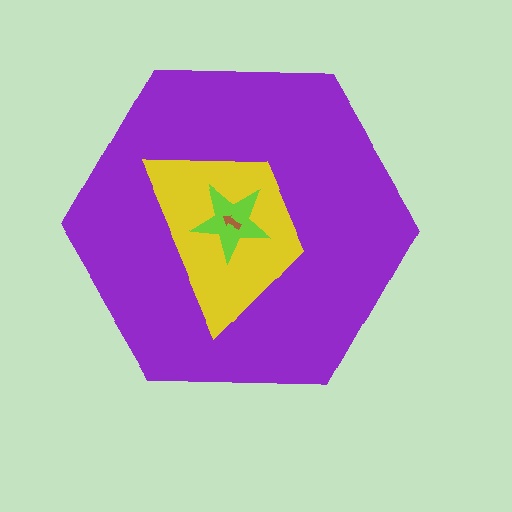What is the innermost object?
The brown arrow.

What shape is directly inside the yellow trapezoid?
The lime star.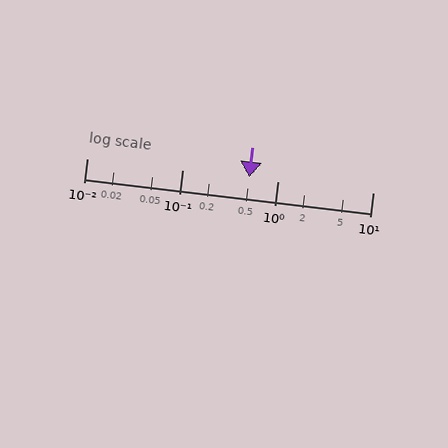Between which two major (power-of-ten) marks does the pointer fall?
The pointer is between 0.1 and 1.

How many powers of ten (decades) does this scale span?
The scale spans 3 decades, from 0.01 to 10.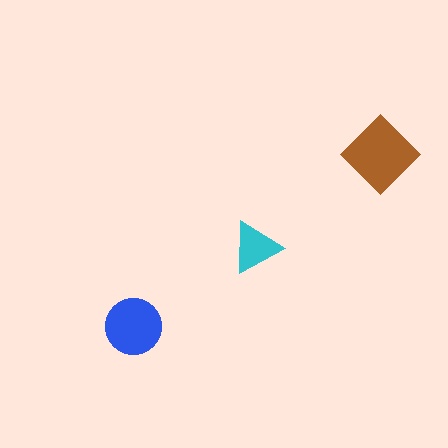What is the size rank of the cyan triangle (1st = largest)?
3rd.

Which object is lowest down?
The blue circle is bottommost.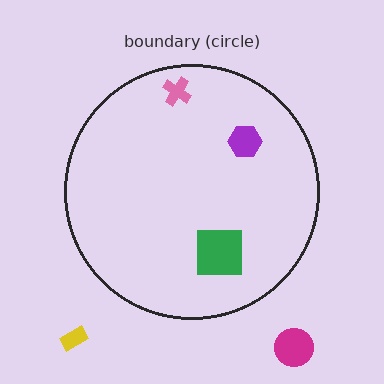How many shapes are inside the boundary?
3 inside, 2 outside.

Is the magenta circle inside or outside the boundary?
Outside.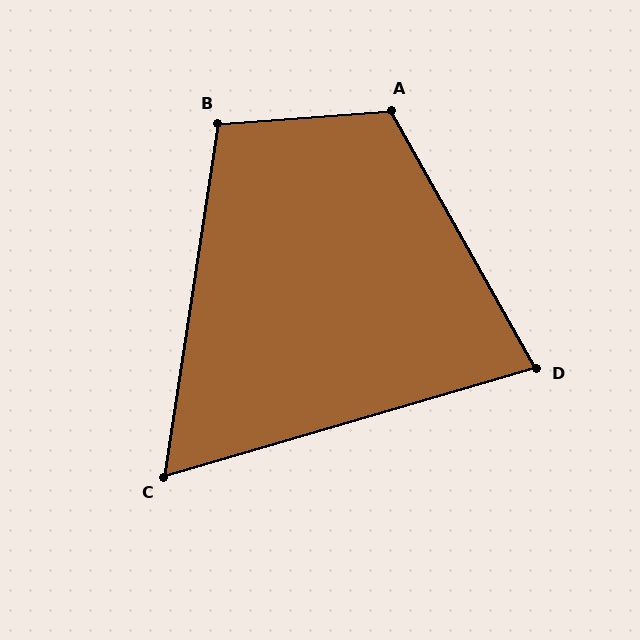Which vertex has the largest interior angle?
A, at approximately 115 degrees.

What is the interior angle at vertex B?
Approximately 103 degrees (obtuse).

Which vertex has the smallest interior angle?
C, at approximately 65 degrees.